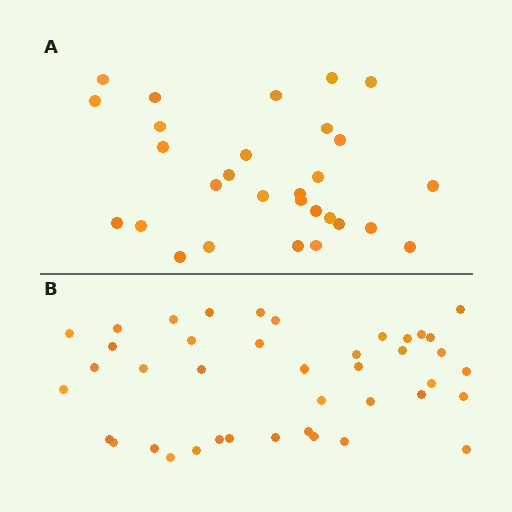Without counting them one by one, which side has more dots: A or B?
Region B (the bottom region) has more dots.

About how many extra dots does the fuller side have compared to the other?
Region B has roughly 12 or so more dots than region A.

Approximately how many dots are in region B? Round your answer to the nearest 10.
About 40 dots. (The exact count is 41, which rounds to 40.)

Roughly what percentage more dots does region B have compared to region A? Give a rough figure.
About 40% more.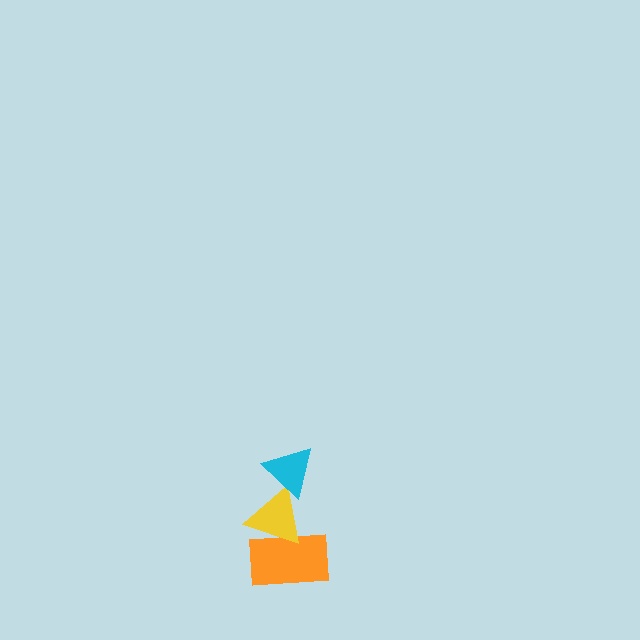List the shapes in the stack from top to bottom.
From top to bottom: the cyan triangle, the yellow triangle, the orange rectangle.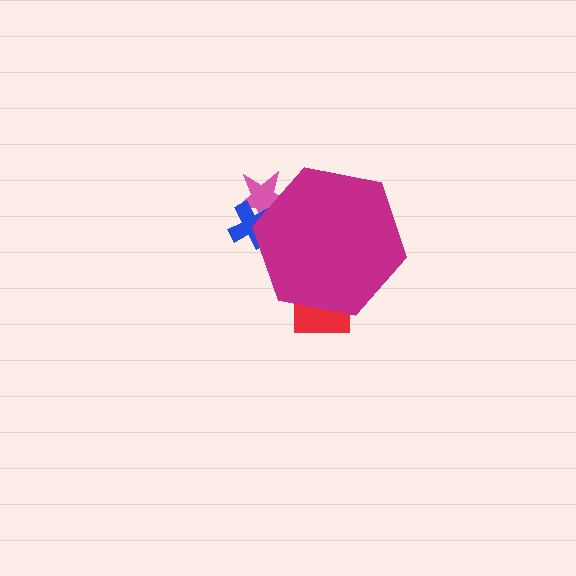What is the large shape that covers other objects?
A magenta hexagon.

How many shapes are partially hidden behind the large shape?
3 shapes are partially hidden.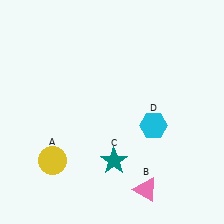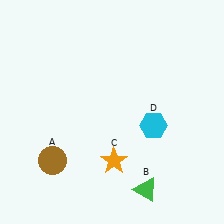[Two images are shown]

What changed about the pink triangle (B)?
In Image 1, B is pink. In Image 2, it changed to green.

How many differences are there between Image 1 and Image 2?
There are 3 differences between the two images.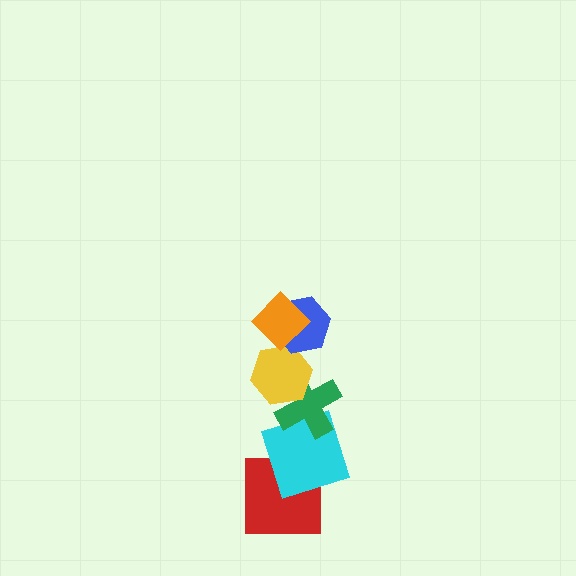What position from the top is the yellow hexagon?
The yellow hexagon is 3rd from the top.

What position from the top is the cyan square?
The cyan square is 5th from the top.